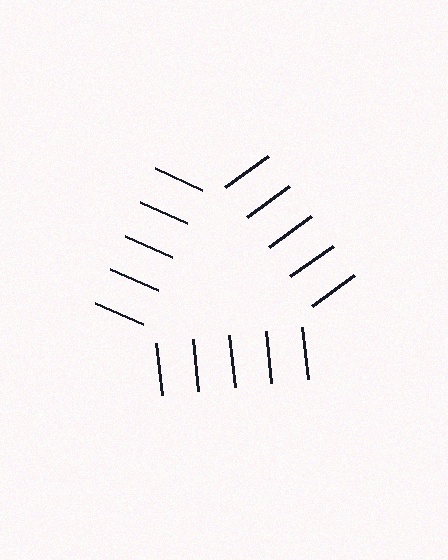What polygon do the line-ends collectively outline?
An illusory triangle — the line segments terminate on its edges but no continuous stroke is drawn.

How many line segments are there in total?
15 — 5 along each of the 3 edges.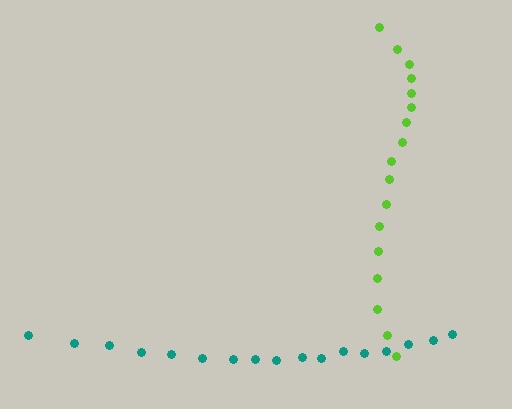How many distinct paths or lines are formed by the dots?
There are 2 distinct paths.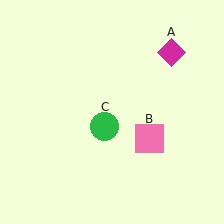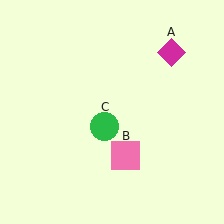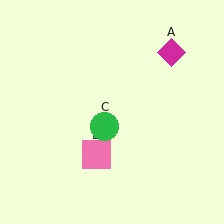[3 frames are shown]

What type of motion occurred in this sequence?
The pink square (object B) rotated clockwise around the center of the scene.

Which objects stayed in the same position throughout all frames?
Magenta diamond (object A) and green circle (object C) remained stationary.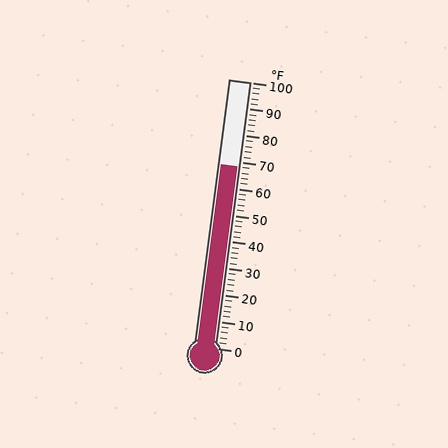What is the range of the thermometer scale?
The thermometer scale ranges from 0°F to 100°F.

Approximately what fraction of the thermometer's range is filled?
The thermometer is filled to approximately 70% of its range.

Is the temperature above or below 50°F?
The temperature is above 50°F.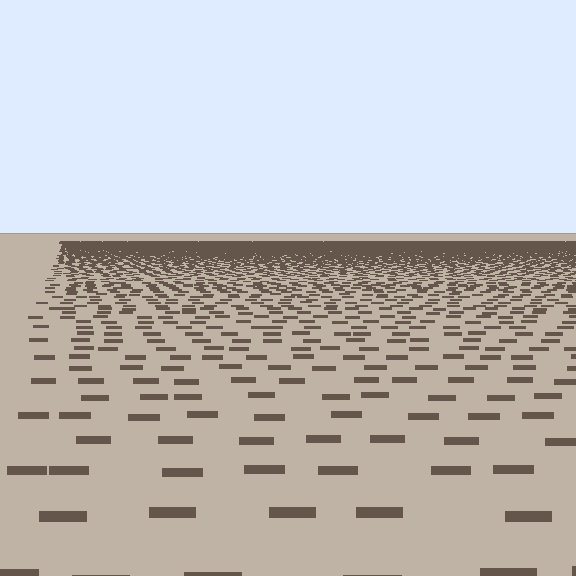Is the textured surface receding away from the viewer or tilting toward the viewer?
The surface is receding away from the viewer. Texture elements get smaller and denser toward the top.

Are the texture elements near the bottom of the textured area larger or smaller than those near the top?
Larger. Near the bottom, elements are closer to the viewer and appear at a bigger on-screen size.